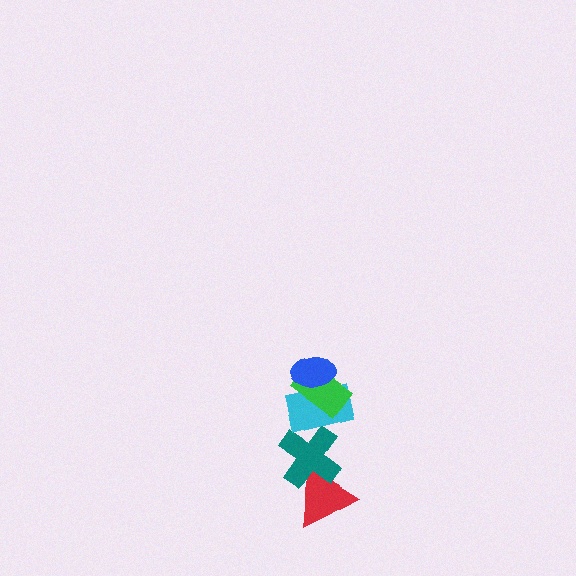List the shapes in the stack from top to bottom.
From top to bottom: the blue ellipse, the green rectangle, the cyan rectangle, the teal cross, the red triangle.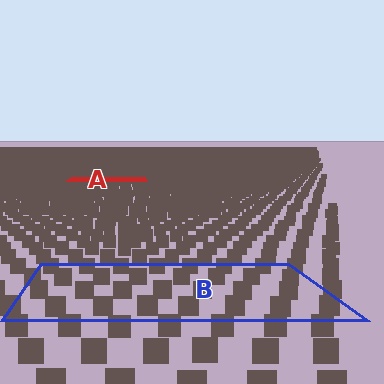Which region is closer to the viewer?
Region B is closer. The texture elements there are larger and more spread out.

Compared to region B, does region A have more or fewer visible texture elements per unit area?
Region A has more texture elements per unit area — they are packed more densely because it is farther away.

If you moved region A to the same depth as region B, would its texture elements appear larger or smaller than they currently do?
They would appear larger. At a closer depth, the same texture elements are projected at a bigger on-screen size.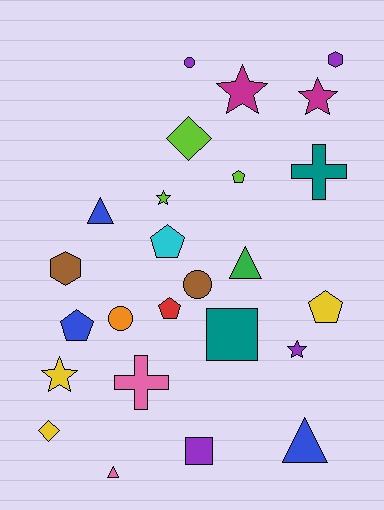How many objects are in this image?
There are 25 objects.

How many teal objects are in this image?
There are 2 teal objects.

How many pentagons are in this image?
There are 5 pentagons.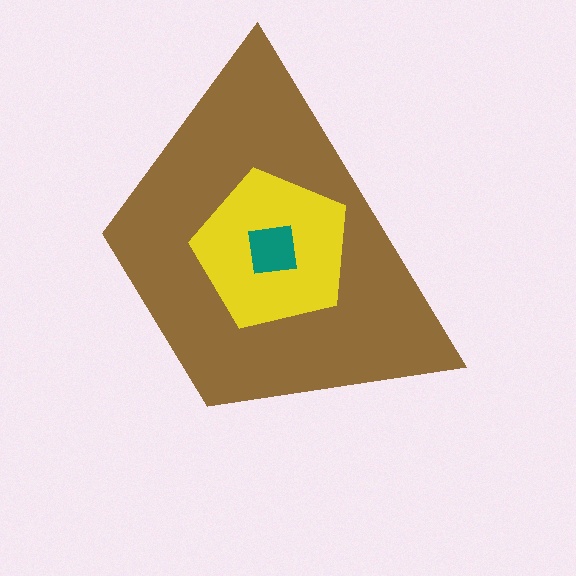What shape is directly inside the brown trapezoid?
The yellow pentagon.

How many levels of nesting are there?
3.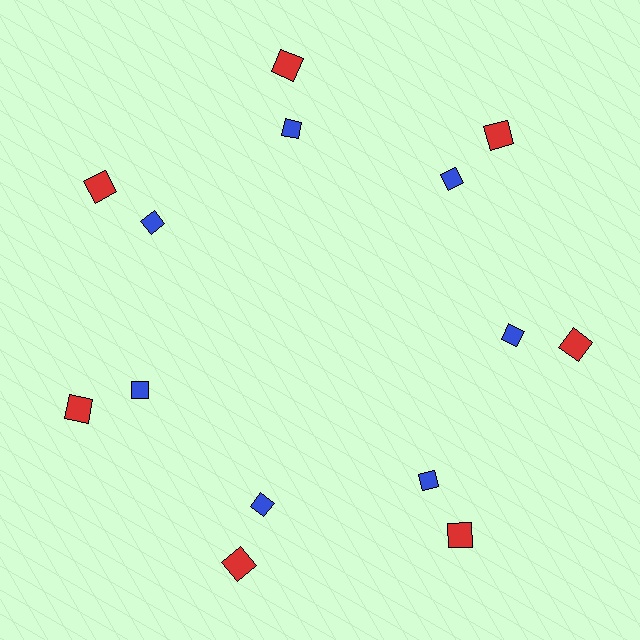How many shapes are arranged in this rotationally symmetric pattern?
There are 14 shapes, arranged in 7 groups of 2.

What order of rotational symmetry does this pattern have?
This pattern has 7-fold rotational symmetry.